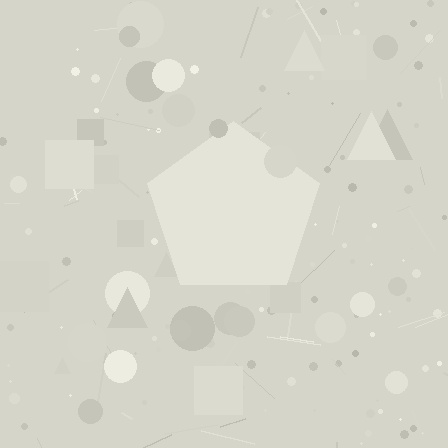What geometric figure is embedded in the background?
A pentagon is embedded in the background.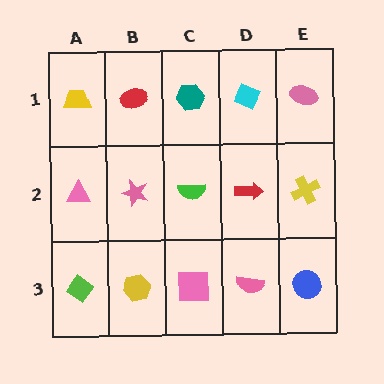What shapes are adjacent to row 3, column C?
A green semicircle (row 2, column C), a yellow hexagon (row 3, column B), a pink semicircle (row 3, column D).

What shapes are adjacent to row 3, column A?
A pink triangle (row 2, column A), a yellow hexagon (row 3, column B).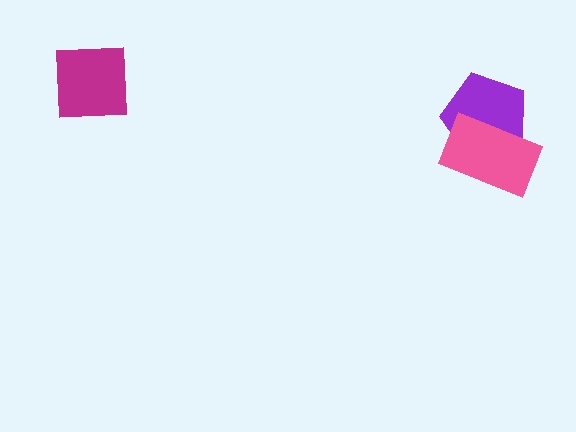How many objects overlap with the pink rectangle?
1 object overlaps with the pink rectangle.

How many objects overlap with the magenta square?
0 objects overlap with the magenta square.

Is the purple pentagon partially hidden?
Yes, it is partially covered by another shape.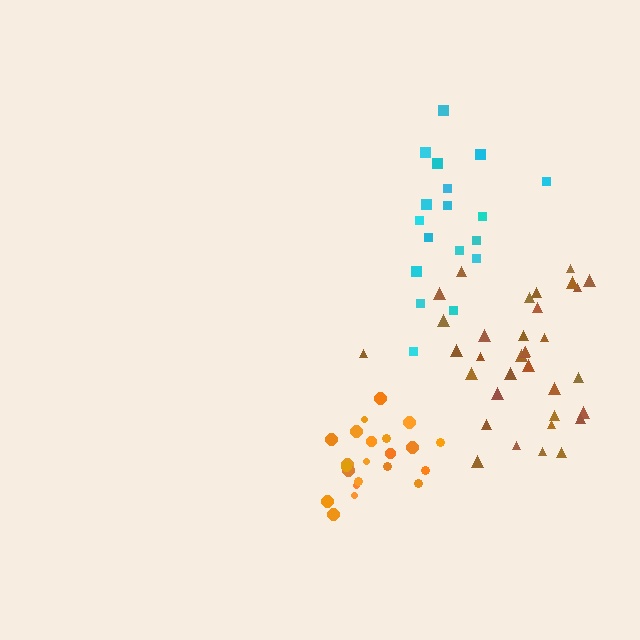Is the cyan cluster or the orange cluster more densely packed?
Orange.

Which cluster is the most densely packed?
Orange.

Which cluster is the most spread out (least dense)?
Brown.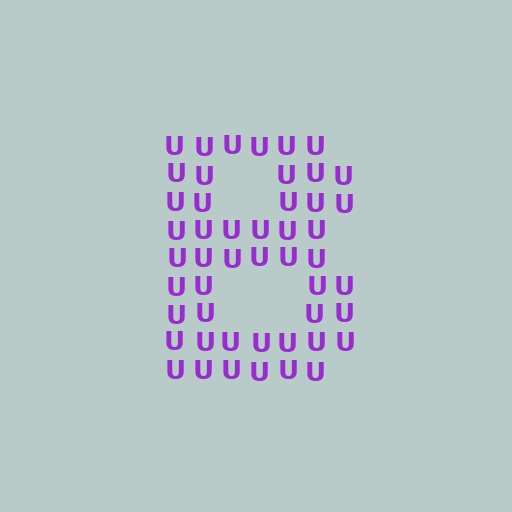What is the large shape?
The large shape is the letter B.